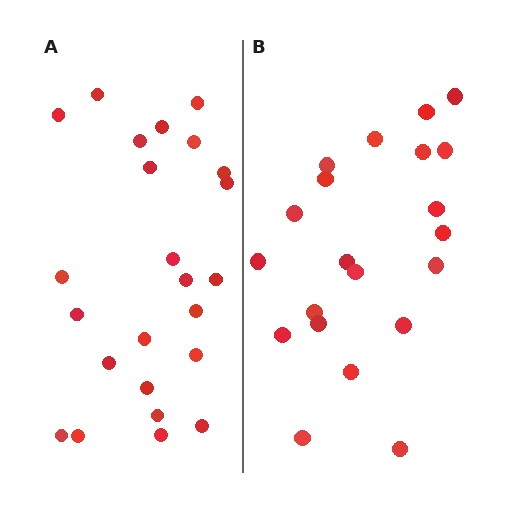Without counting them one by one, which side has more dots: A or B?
Region A (the left region) has more dots.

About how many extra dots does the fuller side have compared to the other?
Region A has just a few more — roughly 2 or 3 more dots than region B.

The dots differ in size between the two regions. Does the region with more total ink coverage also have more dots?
No. Region B has more total ink coverage because its dots are larger, but region A actually contains more individual dots. Total area can be misleading — the number of items is what matters here.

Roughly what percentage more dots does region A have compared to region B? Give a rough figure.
About 15% more.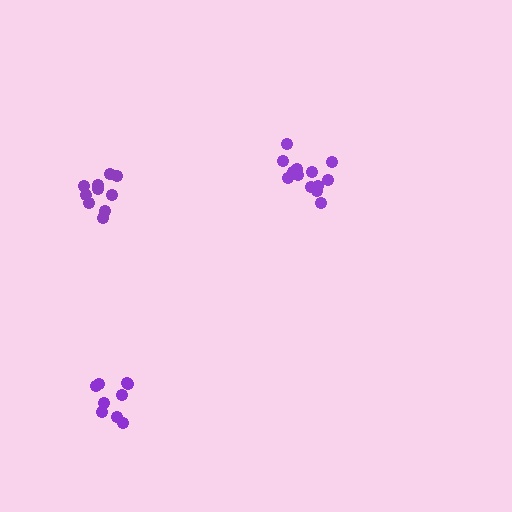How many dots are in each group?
Group 1: 9 dots, Group 2: 13 dots, Group 3: 11 dots (33 total).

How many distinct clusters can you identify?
There are 3 distinct clusters.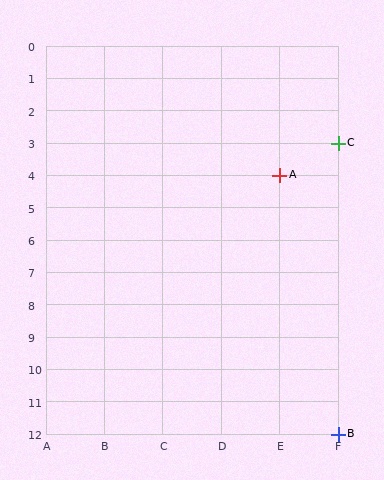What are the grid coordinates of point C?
Point C is at grid coordinates (F, 3).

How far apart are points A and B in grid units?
Points A and B are 1 column and 8 rows apart (about 8.1 grid units diagonally).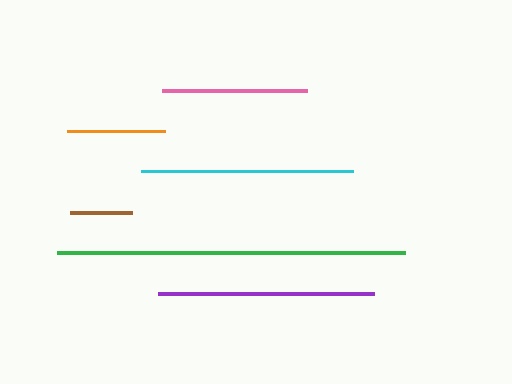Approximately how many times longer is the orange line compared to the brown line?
The orange line is approximately 1.6 times the length of the brown line.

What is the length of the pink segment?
The pink segment is approximately 145 pixels long.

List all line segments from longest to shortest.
From longest to shortest: green, purple, cyan, pink, orange, brown.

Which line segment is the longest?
The green line is the longest at approximately 347 pixels.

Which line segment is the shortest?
The brown line is the shortest at approximately 62 pixels.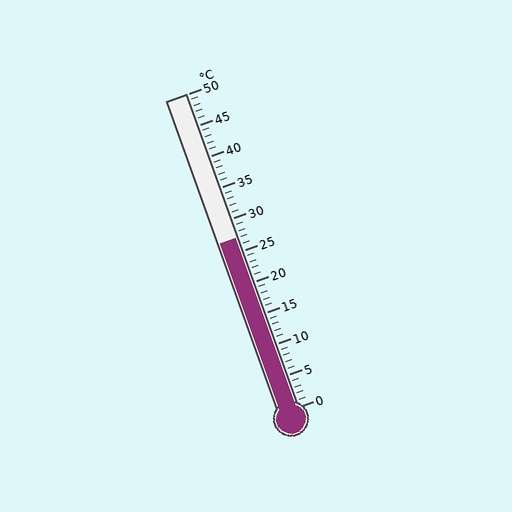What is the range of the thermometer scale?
The thermometer scale ranges from 0°C to 50°C.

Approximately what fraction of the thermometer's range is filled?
The thermometer is filled to approximately 55% of its range.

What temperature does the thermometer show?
The thermometer shows approximately 27°C.